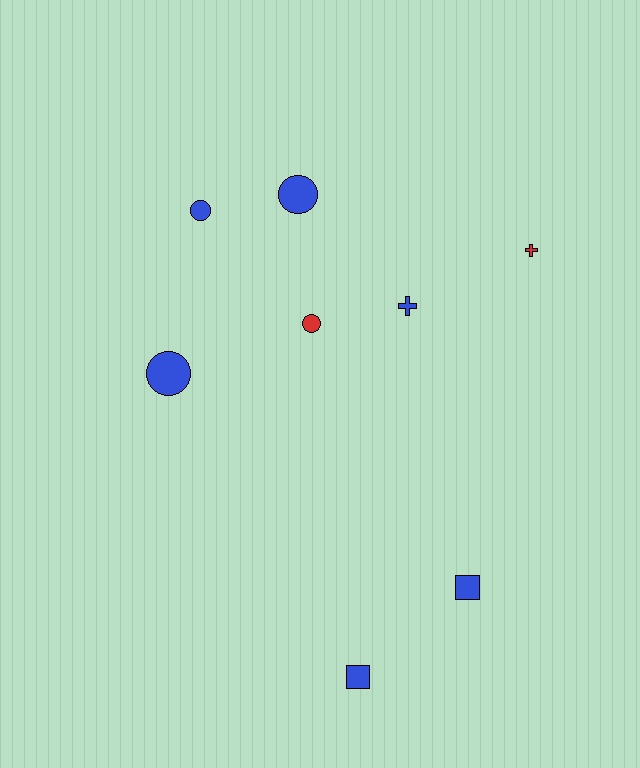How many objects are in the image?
There are 8 objects.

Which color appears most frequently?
Blue, with 6 objects.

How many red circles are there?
There is 1 red circle.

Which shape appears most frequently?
Circle, with 4 objects.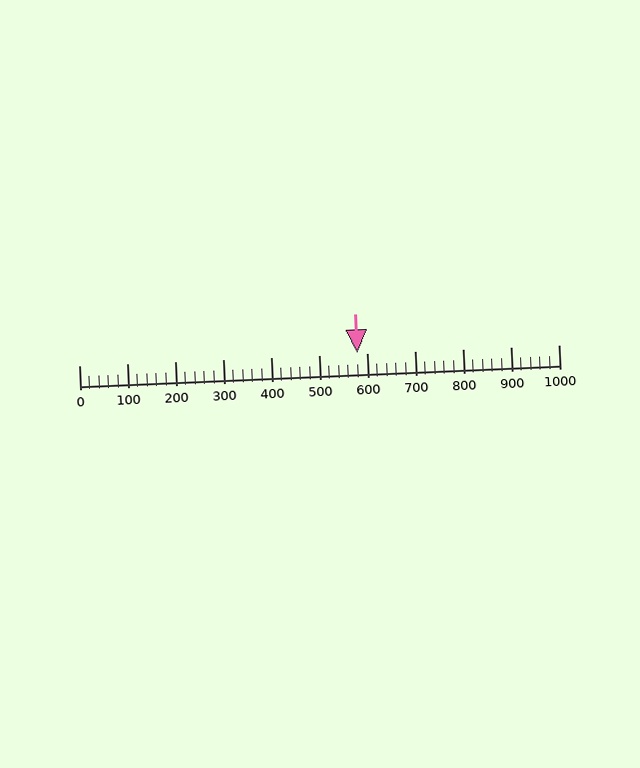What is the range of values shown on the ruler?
The ruler shows values from 0 to 1000.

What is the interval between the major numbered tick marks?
The major tick marks are spaced 100 units apart.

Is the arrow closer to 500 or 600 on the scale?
The arrow is closer to 600.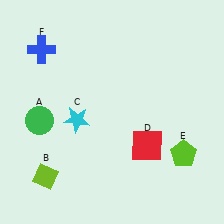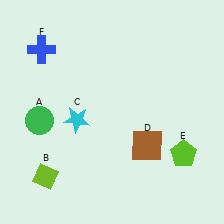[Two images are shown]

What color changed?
The square (D) changed from red in Image 1 to brown in Image 2.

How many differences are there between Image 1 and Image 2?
There is 1 difference between the two images.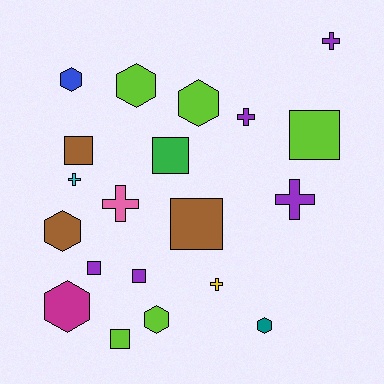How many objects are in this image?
There are 20 objects.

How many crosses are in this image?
There are 6 crosses.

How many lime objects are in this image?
There are 5 lime objects.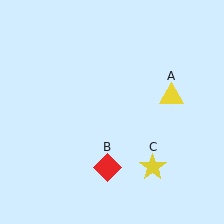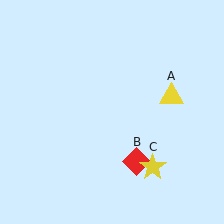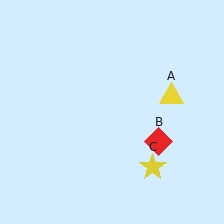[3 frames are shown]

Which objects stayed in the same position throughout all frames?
Yellow triangle (object A) and yellow star (object C) remained stationary.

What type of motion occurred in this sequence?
The red diamond (object B) rotated counterclockwise around the center of the scene.